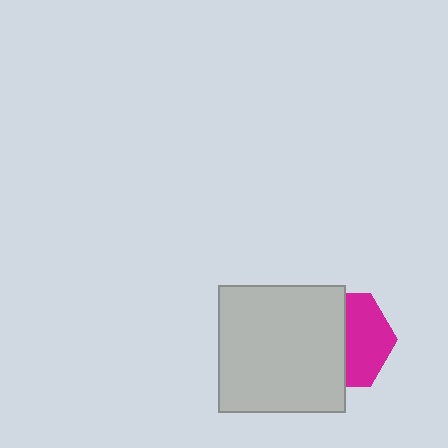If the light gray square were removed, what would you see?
You would see the complete magenta hexagon.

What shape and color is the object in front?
The object in front is a light gray square.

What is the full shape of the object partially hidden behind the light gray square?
The partially hidden object is a magenta hexagon.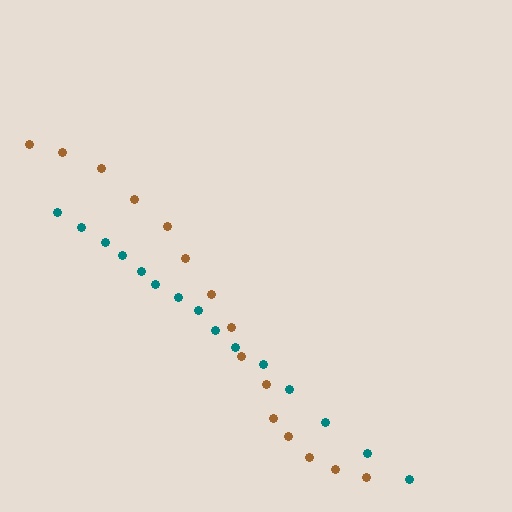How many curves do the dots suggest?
There are 2 distinct paths.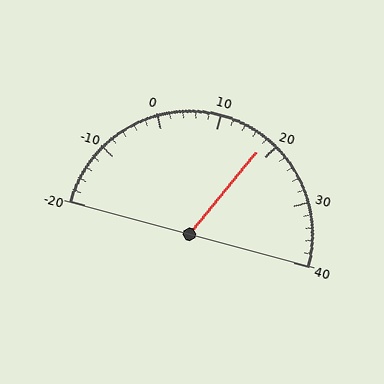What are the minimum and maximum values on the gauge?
The gauge ranges from -20 to 40.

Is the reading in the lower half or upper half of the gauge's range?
The reading is in the upper half of the range (-20 to 40).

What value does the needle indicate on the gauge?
The needle indicates approximately 18.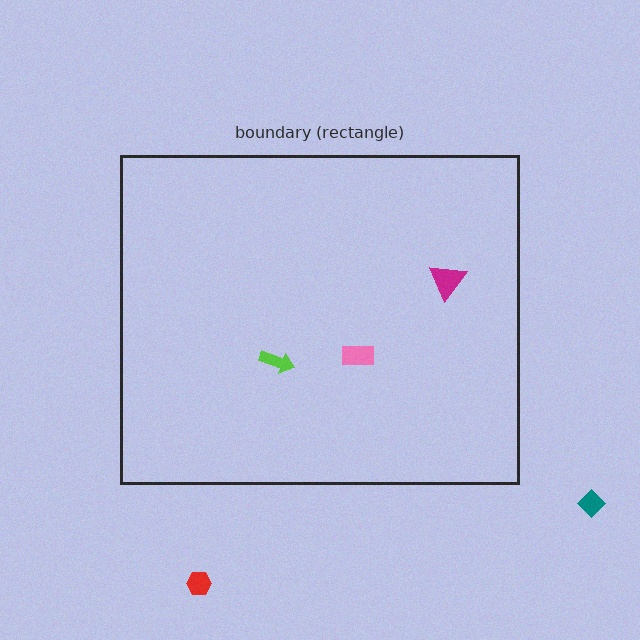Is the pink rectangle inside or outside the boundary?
Inside.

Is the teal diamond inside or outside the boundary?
Outside.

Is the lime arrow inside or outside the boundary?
Inside.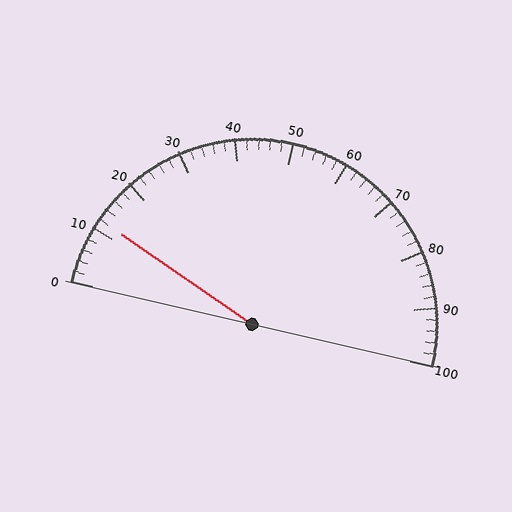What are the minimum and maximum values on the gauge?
The gauge ranges from 0 to 100.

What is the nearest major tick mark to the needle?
The nearest major tick mark is 10.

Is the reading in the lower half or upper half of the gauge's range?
The reading is in the lower half of the range (0 to 100).